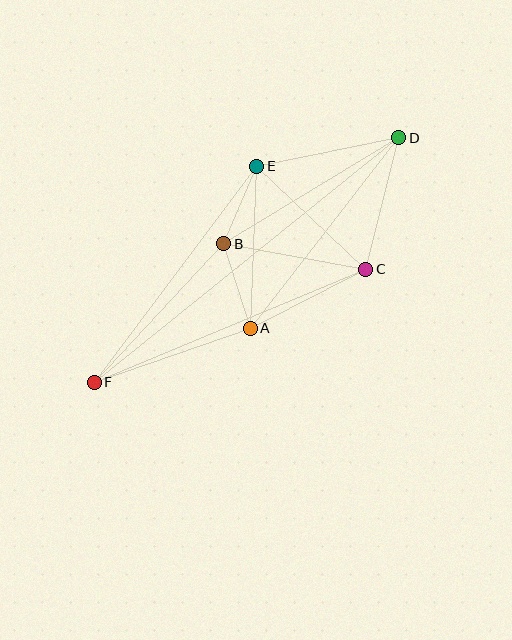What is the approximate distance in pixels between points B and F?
The distance between B and F is approximately 190 pixels.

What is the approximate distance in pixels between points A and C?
The distance between A and C is approximately 130 pixels.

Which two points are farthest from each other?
Points D and F are farthest from each other.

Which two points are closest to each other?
Points B and E are closest to each other.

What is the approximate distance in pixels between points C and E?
The distance between C and E is approximately 150 pixels.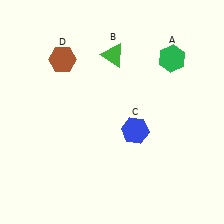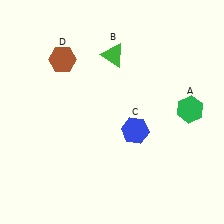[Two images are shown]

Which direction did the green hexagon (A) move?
The green hexagon (A) moved down.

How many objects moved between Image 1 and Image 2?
1 object moved between the two images.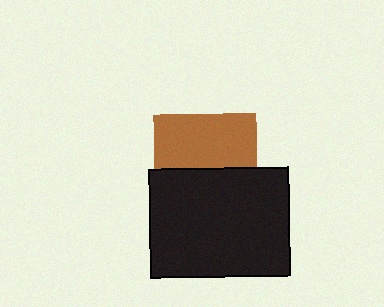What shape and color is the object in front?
The object in front is a black rectangle.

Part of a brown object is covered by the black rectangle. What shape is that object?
It is a square.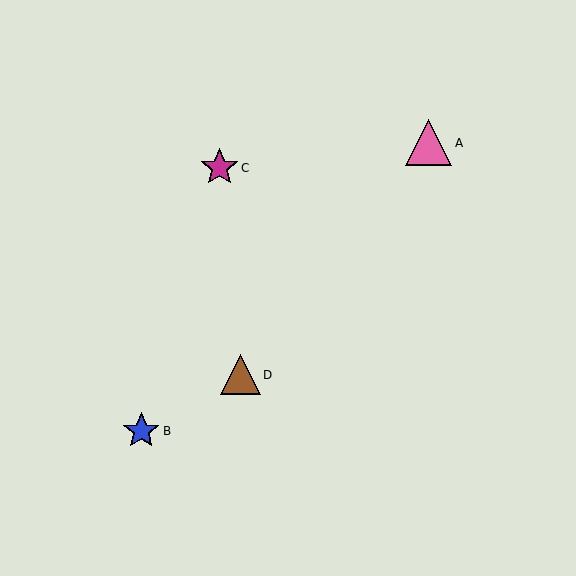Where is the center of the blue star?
The center of the blue star is at (141, 431).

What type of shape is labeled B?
Shape B is a blue star.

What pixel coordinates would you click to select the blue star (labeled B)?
Click at (141, 431) to select the blue star B.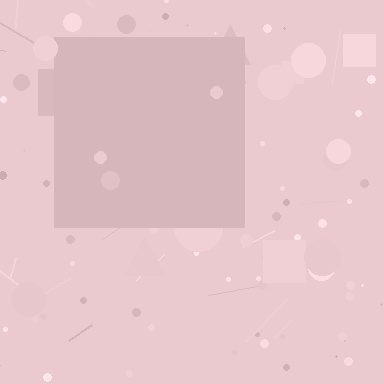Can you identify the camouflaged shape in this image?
The camouflaged shape is a square.